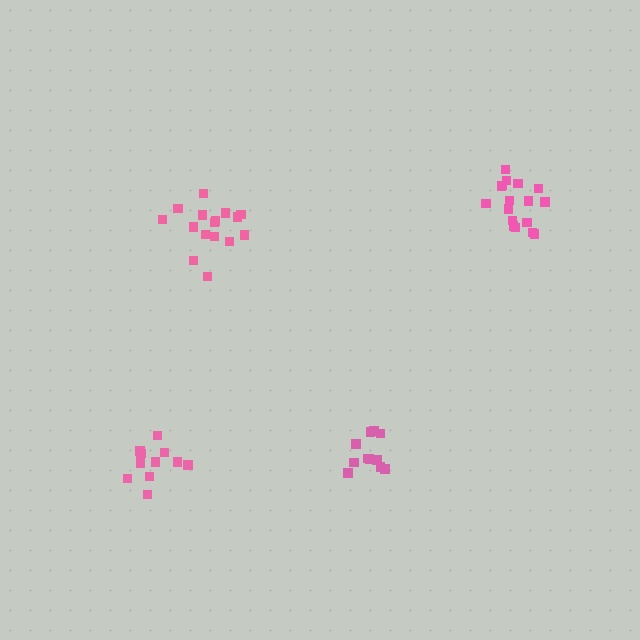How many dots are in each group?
Group 1: 17 dots, Group 2: 16 dots, Group 3: 12 dots, Group 4: 11 dots (56 total).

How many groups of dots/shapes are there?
There are 4 groups.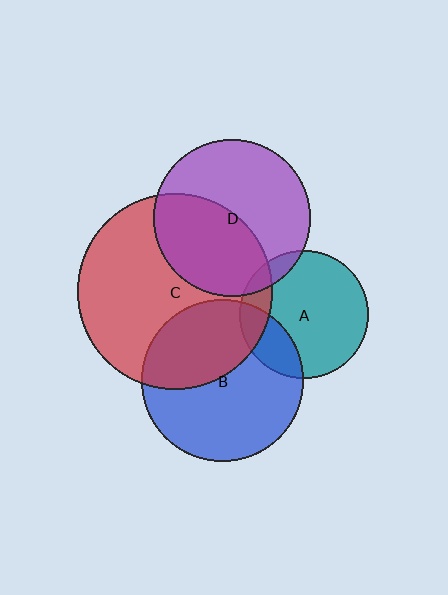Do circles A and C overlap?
Yes.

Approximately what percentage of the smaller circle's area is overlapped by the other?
Approximately 15%.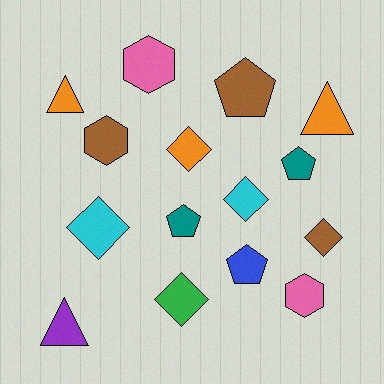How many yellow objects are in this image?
There are no yellow objects.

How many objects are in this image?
There are 15 objects.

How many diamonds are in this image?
There are 5 diamonds.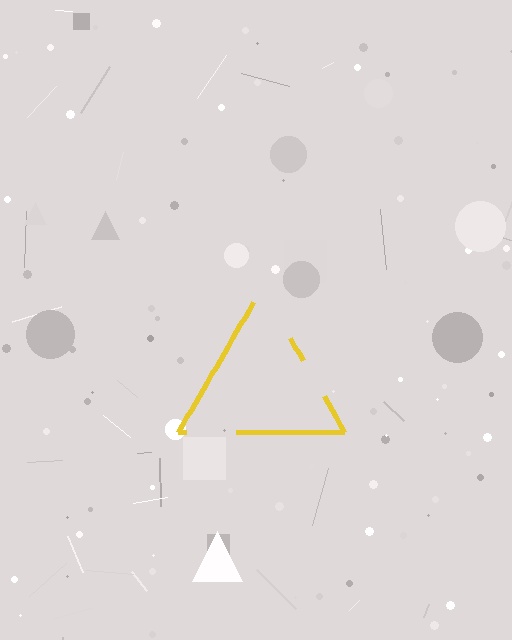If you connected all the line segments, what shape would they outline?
They would outline a triangle.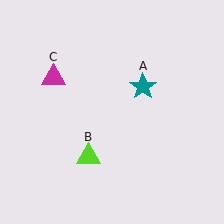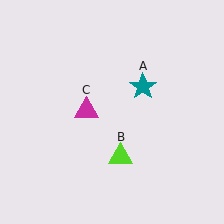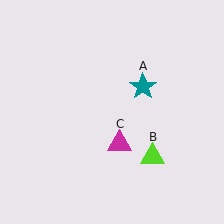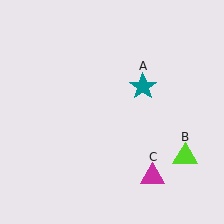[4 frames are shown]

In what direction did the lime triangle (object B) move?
The lime triangle (object B) moved right.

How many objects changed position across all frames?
2 objects changed position: lime triangle (object B), magenta triangle (object C).